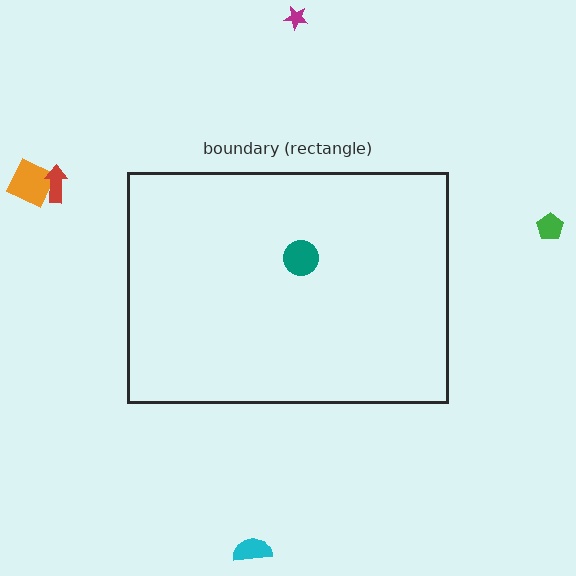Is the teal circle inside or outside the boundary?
Inside.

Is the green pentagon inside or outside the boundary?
Outside.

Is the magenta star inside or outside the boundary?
Outside.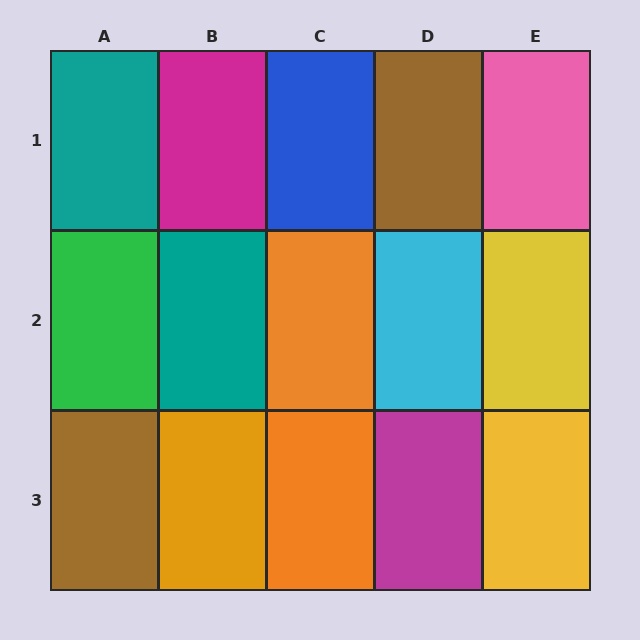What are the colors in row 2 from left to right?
Green, teal, orange, cyan, yellow.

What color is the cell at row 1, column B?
Magenta.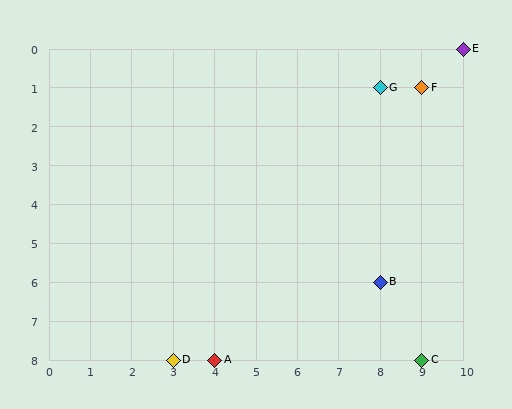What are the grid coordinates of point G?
Point G is at grid coordinates (8, 1).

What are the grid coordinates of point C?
Point C is at grid coordinates (9, 8).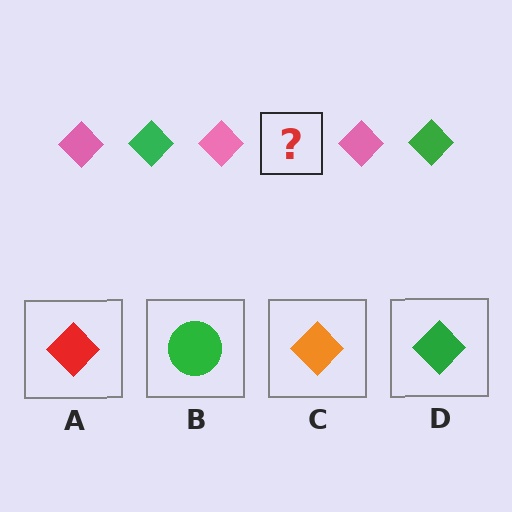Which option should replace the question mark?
Option D.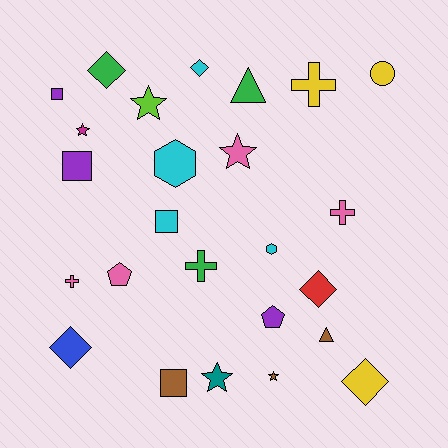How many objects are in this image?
There are 25 objects.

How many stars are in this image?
There are 5 stars.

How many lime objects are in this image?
There is 1 lime object.